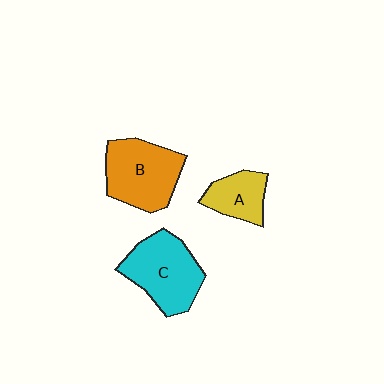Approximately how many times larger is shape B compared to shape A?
Approximately 1.7 times.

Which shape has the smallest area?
Shape A (yellow).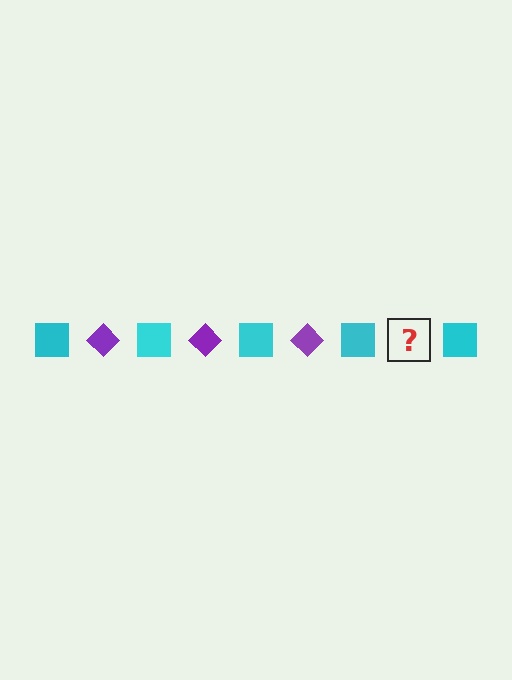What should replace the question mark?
The question mark should be replaced with a purple diamond.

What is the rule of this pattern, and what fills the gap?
The rule is that the pattern alternates between cyan square and purple diamond. The gap should be filled with a purple diamond.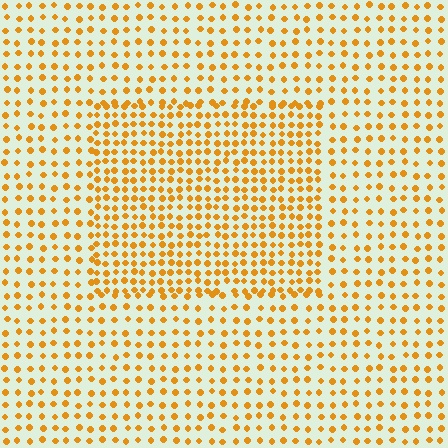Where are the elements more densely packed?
The elements are more densely packed inside the rectangle boundary.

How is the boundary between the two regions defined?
The boundary is defined by a change in element density (approximately 1.7x ratio). All elements are the same color, size, and shape.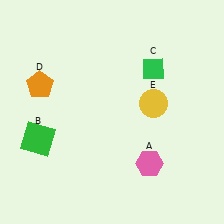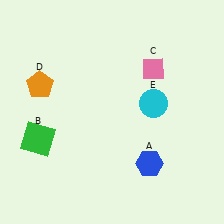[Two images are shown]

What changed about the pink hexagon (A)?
In Image 1, A is pink. In Image 2, it changed to blue.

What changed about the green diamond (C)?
In Image 1, C is green. In Image 2, it changed to pink.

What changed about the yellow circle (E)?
In Image 1, E is yellow. In Image 2, it changed to cyan.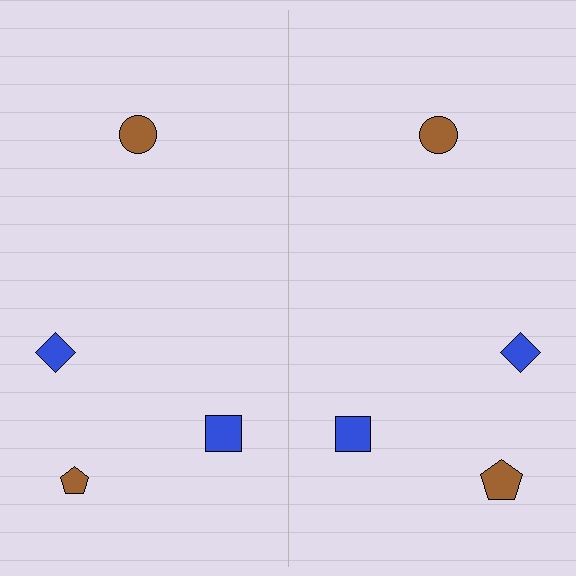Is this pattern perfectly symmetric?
No, the pattern is not perfectly symmetric. The brown pentagon on the right side has a different size than its mirror counterpart.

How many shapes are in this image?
There are 8 shapes in this image.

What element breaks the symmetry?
The brown pentagon on the right side has a different size than its mirror counterpart.